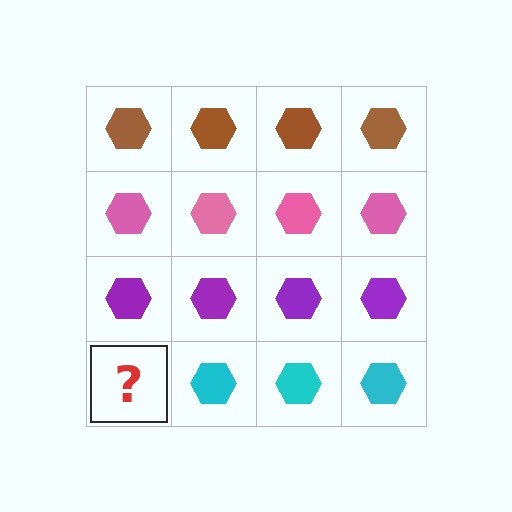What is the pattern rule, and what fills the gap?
The rule is that each row has a consistent color. The gap should be filled with a cyan hexagon.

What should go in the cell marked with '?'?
The missing cell should contain a cyan hexagon.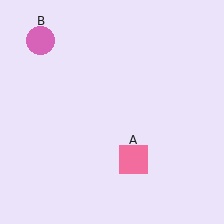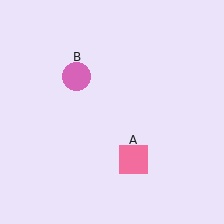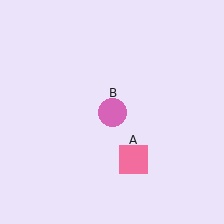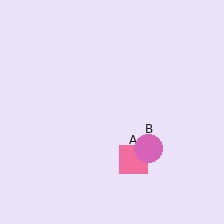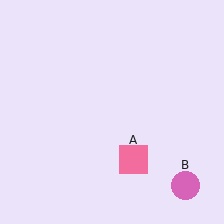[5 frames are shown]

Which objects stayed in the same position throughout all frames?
Pink square (object A) remained stationary.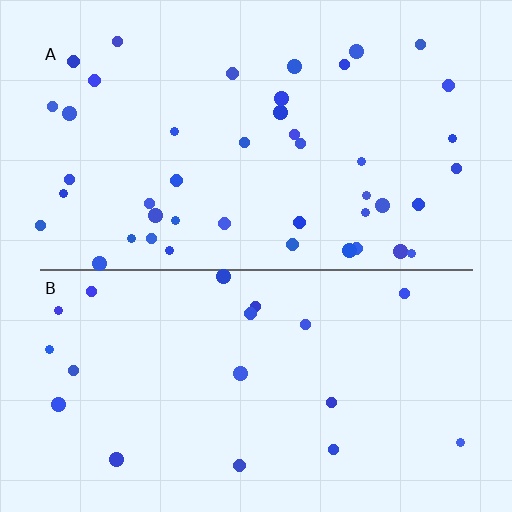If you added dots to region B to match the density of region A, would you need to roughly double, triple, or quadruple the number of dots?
Approximately double.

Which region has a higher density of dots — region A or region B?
A (the top).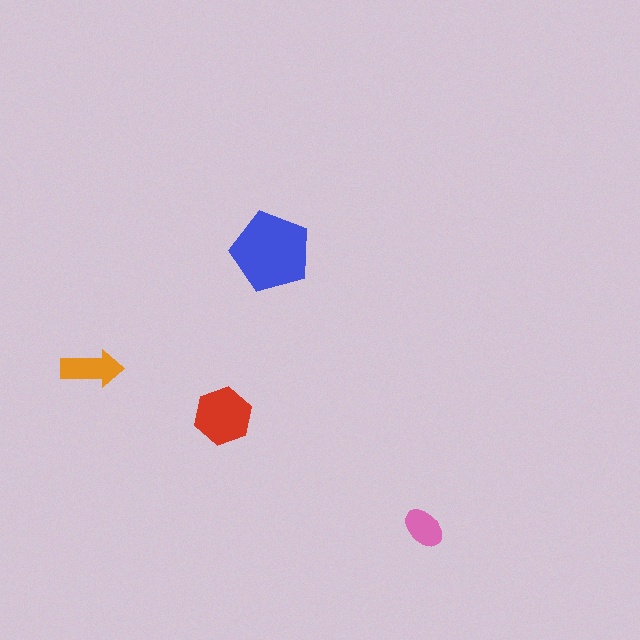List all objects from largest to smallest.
The blue pentagon, the red hexagon, the orange arrow, the pink ellipse.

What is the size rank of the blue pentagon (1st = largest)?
1st.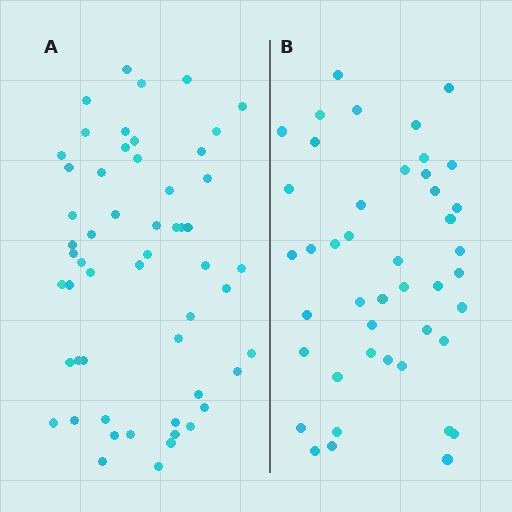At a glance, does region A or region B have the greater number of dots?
Region A (the left region) has more dots.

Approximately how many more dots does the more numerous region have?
Region A has roughly 12 or so more dots than region B.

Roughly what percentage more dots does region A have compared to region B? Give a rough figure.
About 25% more.